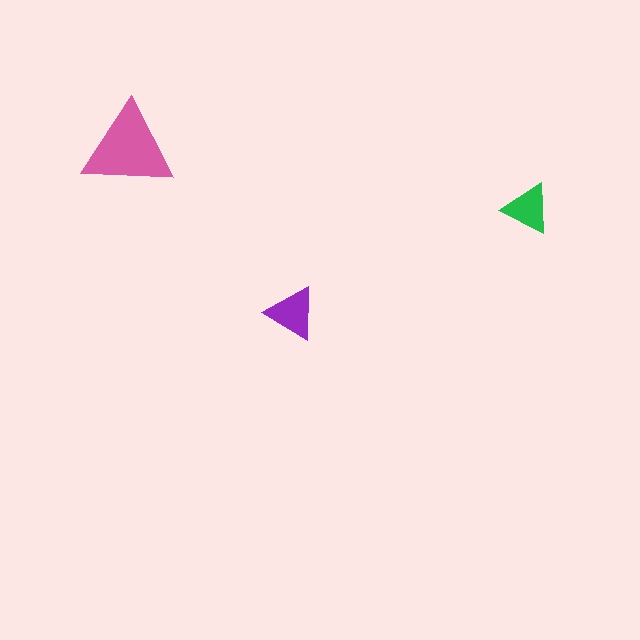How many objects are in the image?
There are 3 objects in the image.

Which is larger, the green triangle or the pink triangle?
The pink one.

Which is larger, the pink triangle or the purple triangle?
The pink one.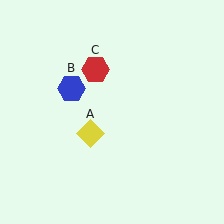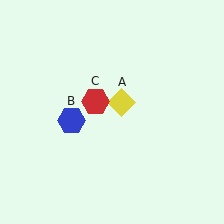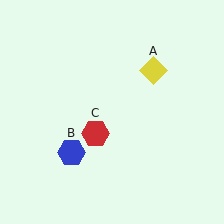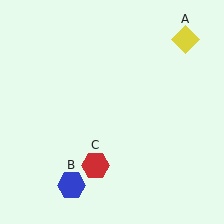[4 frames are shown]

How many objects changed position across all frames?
3 objects changed position: yellow diamond (object A), blue hexagon (object B), red hexagon (object C).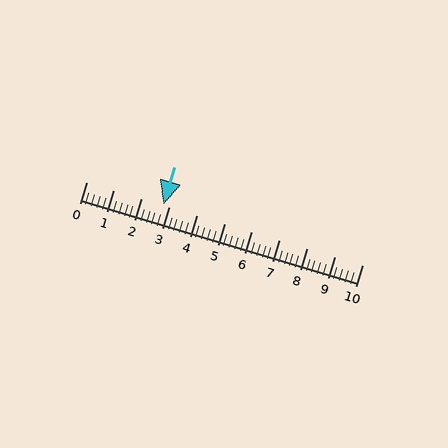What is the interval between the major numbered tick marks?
The major tick marks are spaced 1 units apart.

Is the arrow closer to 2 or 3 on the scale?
The arrow is closer to 3.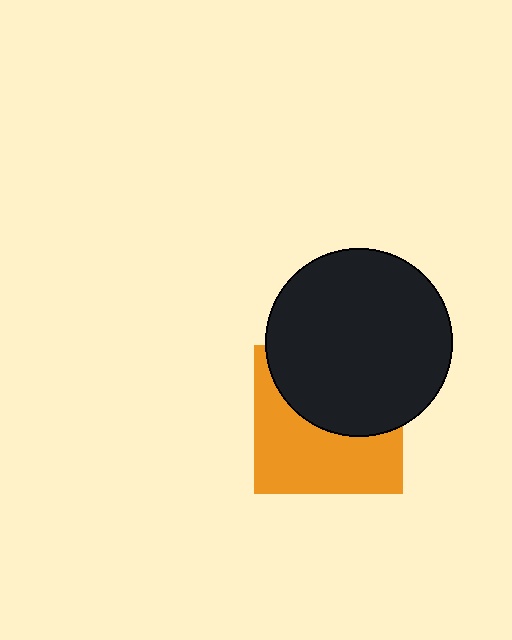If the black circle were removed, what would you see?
You would see the complete orange square.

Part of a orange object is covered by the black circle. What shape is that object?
It is a square.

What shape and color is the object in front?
The object in front is a black circle.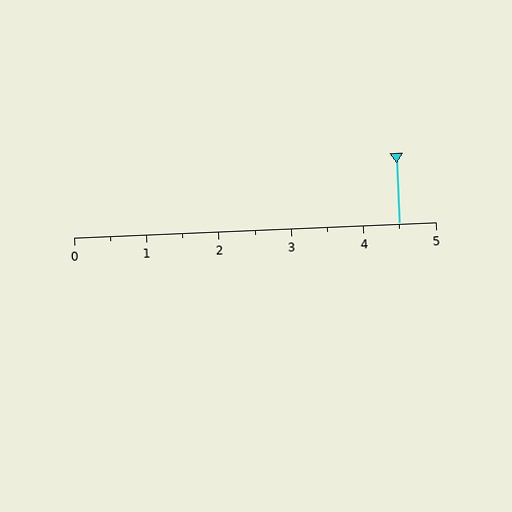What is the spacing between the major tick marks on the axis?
The major ticks are spaced 1 apart.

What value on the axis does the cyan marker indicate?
The marker indicates approximately 4.5.